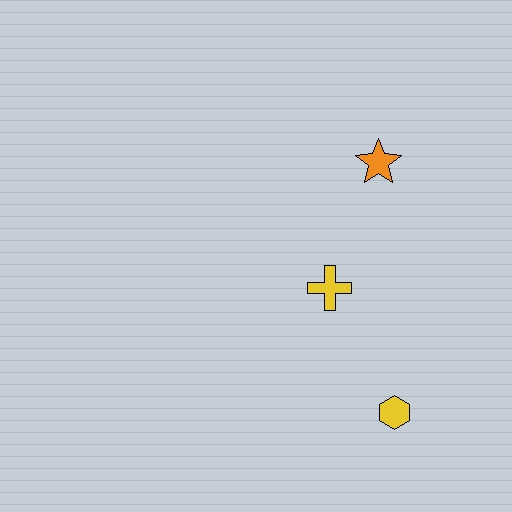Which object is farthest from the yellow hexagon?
The orange star is farthest from the yellow hexagon.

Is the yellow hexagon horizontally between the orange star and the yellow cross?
No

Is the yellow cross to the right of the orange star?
No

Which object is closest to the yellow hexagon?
The yellow cross is closest to the yellow hexagon.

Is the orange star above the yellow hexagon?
Yes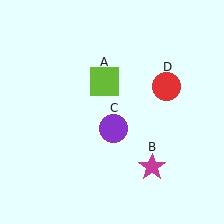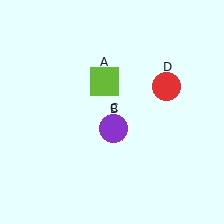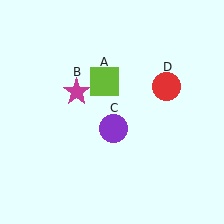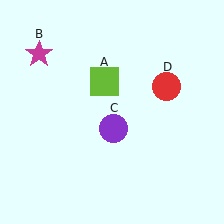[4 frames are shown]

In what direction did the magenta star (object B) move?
The magenta star (object B) moved up and to the left.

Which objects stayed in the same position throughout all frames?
Lime square (object A) and purple circle (object C) and red circle (object D) remained stationary.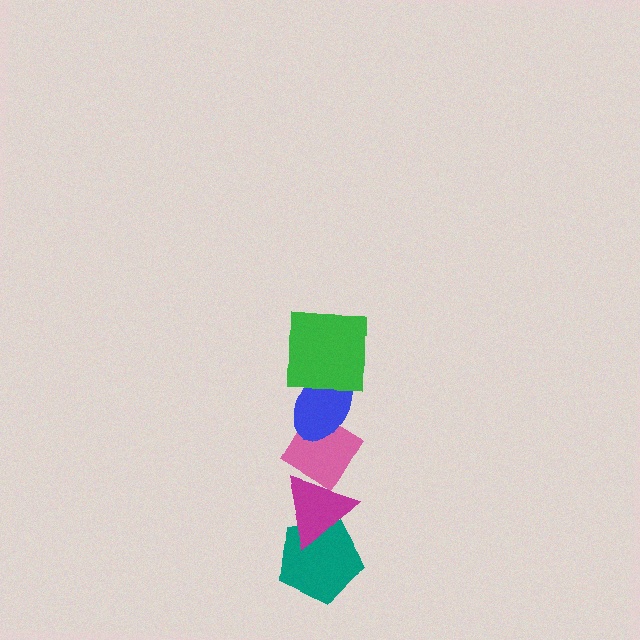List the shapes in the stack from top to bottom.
From top to bottom: the green square, the blue ellipse, the pink diamond, the magenta triangle, the teal pentagon.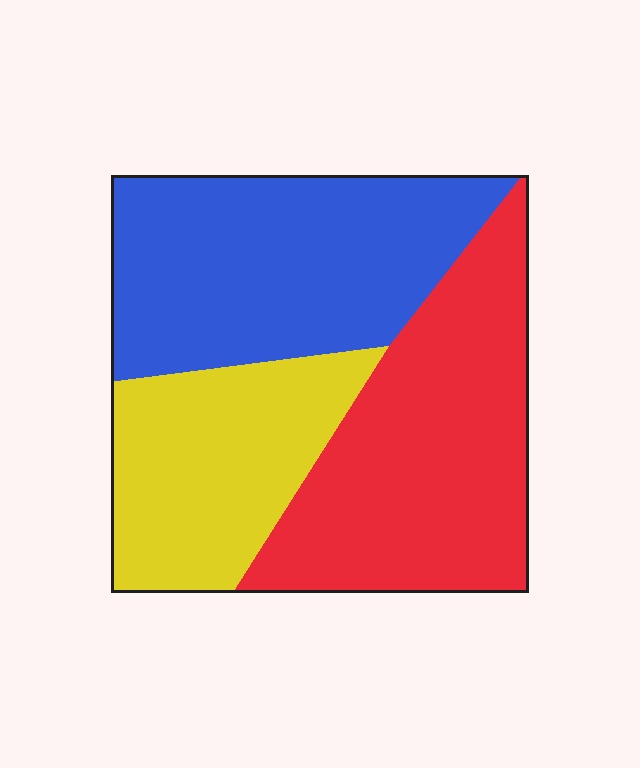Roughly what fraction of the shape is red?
Red takes up between a quarter and a half of the shape.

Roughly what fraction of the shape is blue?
Blue covers 37% of the shape.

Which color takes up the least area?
Yellow, at roughly 25%.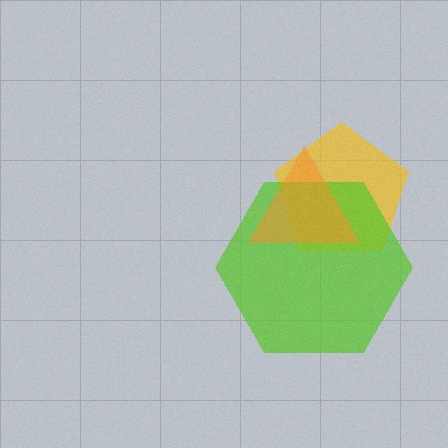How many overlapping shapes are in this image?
There are 3 overlapping shapes in the image.